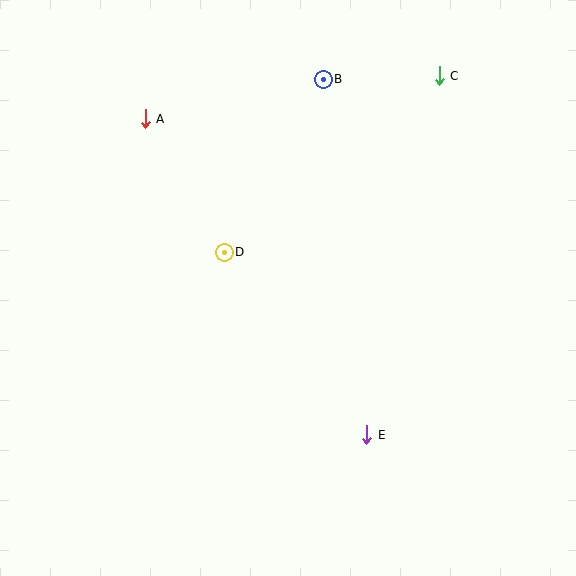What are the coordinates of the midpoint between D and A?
The midpoint between D and A is at (185, 186).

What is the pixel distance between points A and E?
The distance between A and E is 386 pixels.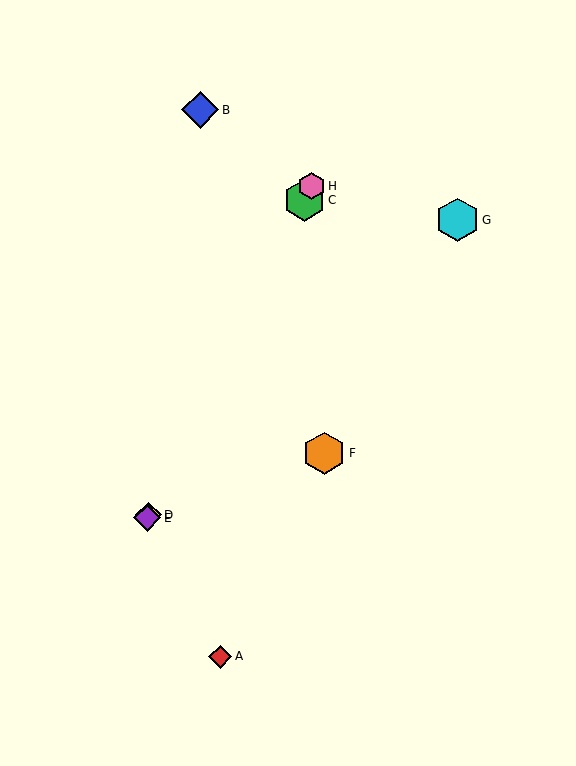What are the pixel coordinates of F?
Object F is at (324, 453).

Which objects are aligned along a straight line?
Objects C, D, E, H are aligned along a straight line.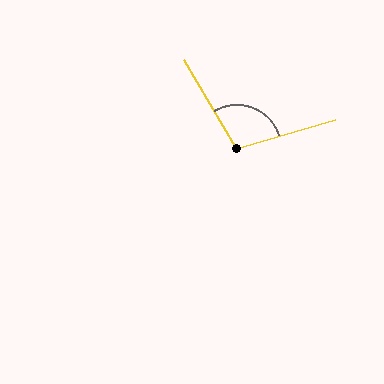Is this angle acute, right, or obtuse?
It is obtuse.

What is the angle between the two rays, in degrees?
Approximately 105 degrees.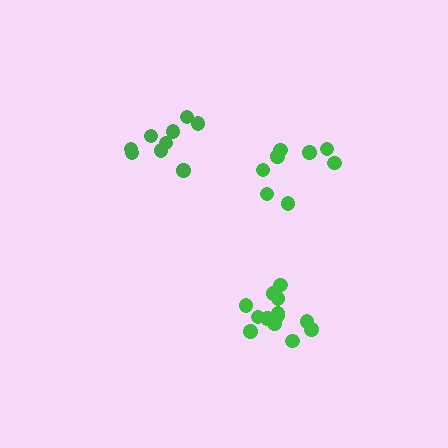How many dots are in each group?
Group 1: 8 dots, Group 2: 9 dots, Group 3: 13 dots (30 total).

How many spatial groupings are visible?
There are 3 spatial groupings.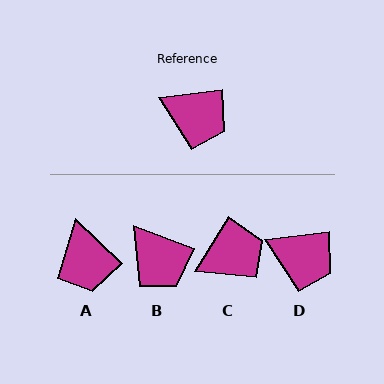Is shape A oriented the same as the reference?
No, it is off by about 50 degrees.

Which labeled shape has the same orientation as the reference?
D.